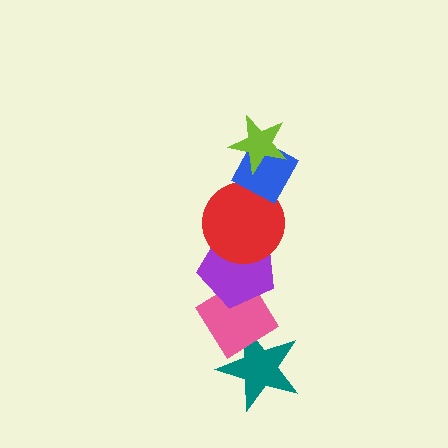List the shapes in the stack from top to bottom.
From top to bottom: the lime star, the blue diamond, the red circle, the purple pentagon, the pink diamond, the teal star.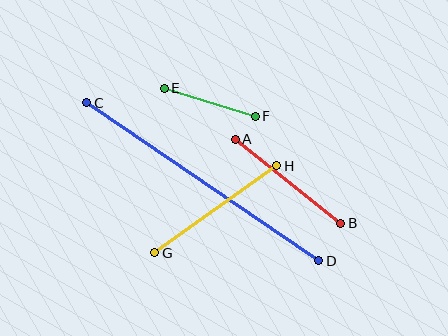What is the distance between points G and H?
The distance is approximately 150 pixels.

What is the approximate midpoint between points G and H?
The midpoint is at approximately (216, 209) pixels.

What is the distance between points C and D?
The distance is approximately 281 pixels.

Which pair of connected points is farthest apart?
Points C and D are farthest apart.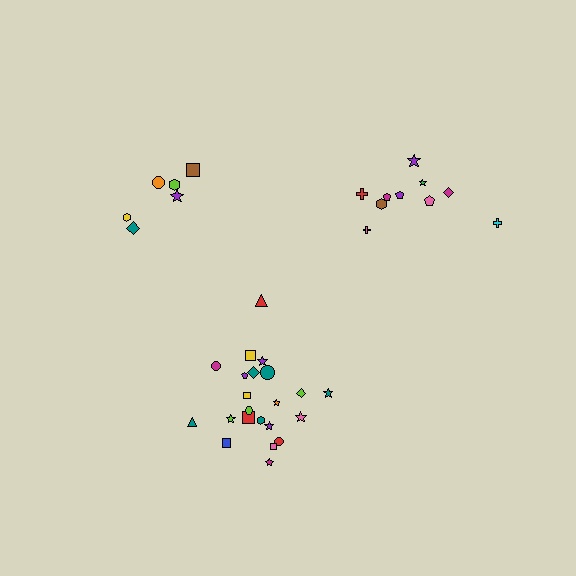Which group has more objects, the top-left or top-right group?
The top-right group.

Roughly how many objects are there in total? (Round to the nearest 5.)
Roughly 40 objects in total.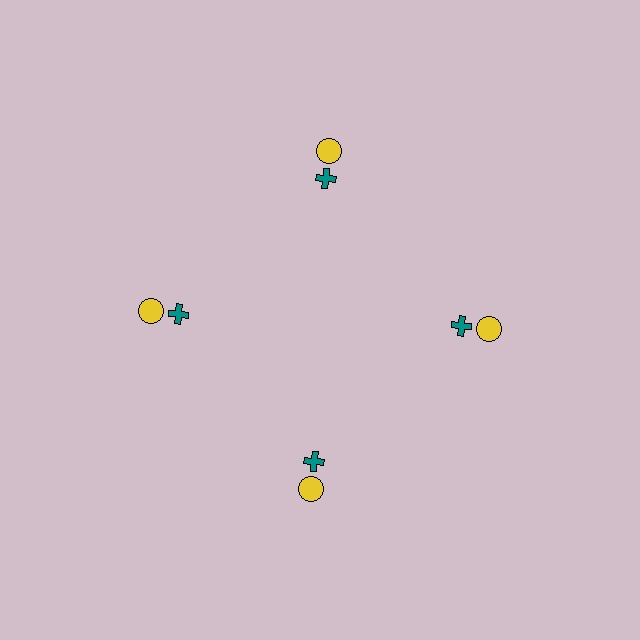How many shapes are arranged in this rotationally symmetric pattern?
There are 8 shapes, arranged in 4 groups of 2.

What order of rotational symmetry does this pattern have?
This pattern has 4-fold rotational symmetry.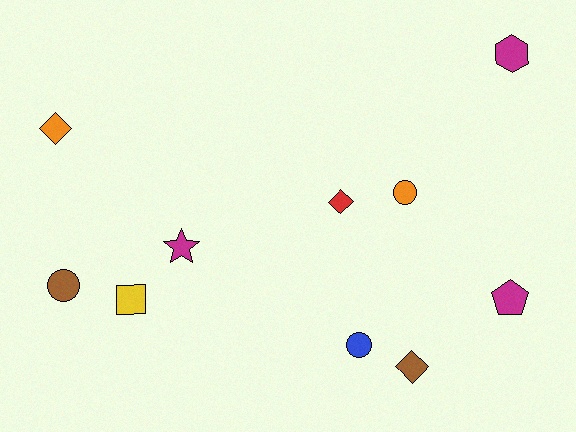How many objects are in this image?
There are 10 objects.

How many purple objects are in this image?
There are no purple objects.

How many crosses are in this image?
There are no crosses.